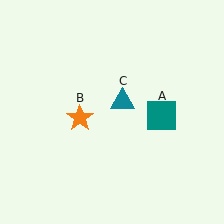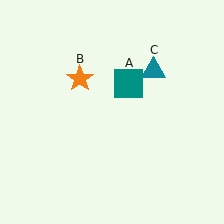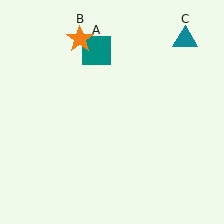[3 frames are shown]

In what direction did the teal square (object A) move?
The teal square (object A) moved up and to the left.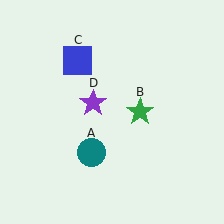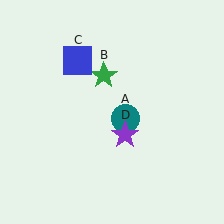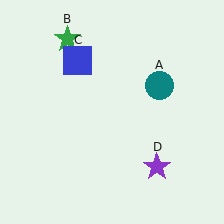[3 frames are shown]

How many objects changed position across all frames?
3 objects changed position: teal circle (object A), green star (object B), purple star (object D).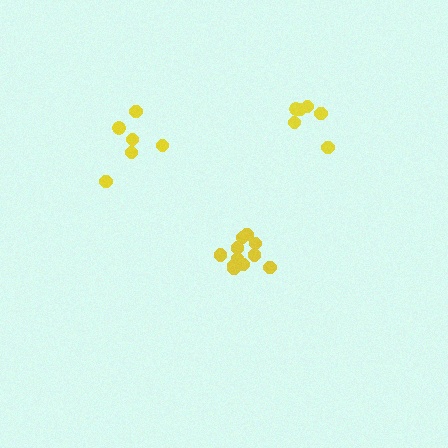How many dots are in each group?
Group 1: 11 dots, Group 2: 6 dots, Group 3: 6 dots (23 total).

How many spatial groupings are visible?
There are 3 spatial groupings.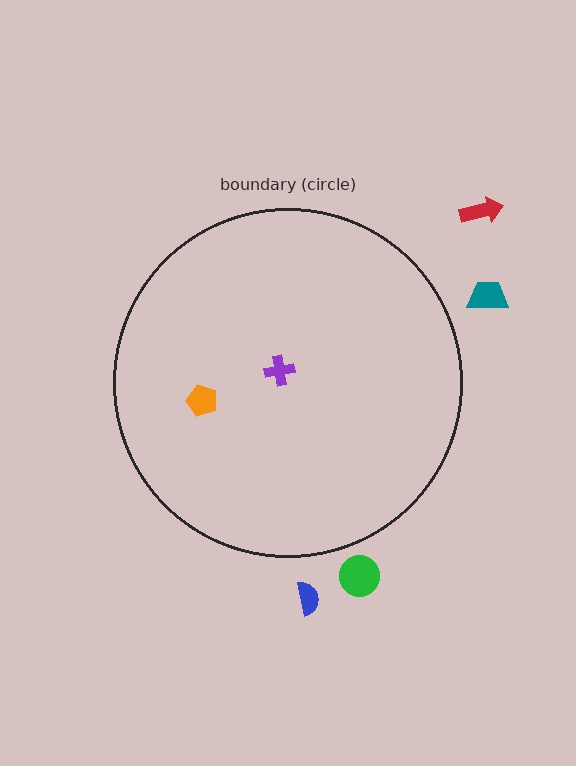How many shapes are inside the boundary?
2 inside, 4 outside.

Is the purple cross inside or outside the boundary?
Inside.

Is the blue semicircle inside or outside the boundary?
Outside.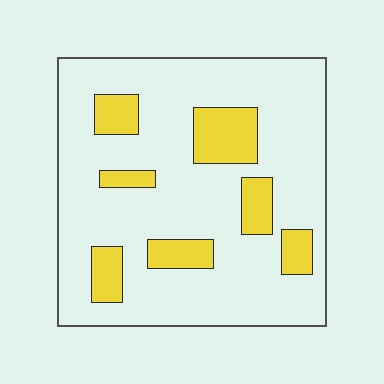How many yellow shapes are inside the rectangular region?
7.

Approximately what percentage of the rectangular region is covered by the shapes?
Approximately 20%.